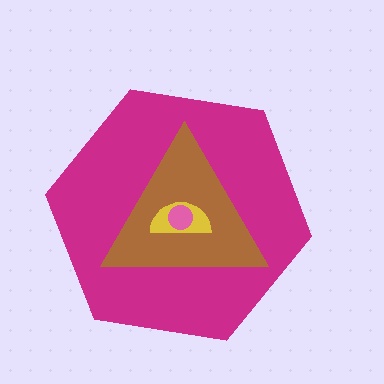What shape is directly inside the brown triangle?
The yellow semicircle.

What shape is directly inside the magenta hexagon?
The brown triangle.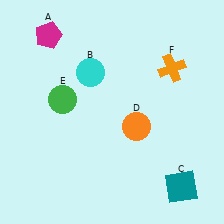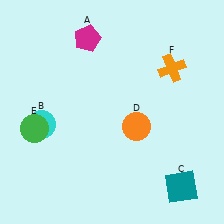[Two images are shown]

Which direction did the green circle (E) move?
The green circle (E) moved down.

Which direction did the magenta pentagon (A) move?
The magenta pentagon (A) moved right.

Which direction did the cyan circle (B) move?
The cyan circle (B) moved down.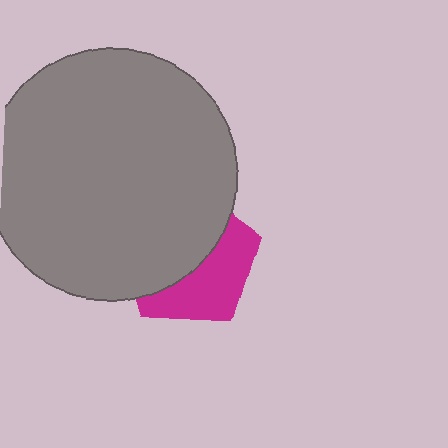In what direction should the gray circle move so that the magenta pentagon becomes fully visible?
The gray circle should move toward the upper-left. That is the shortest direction to clear the overlap and leave the magenta pentagon fully visible.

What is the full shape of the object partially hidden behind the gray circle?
The partially hidden object is a magenta pentagon.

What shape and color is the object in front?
The object in front is a gray circle.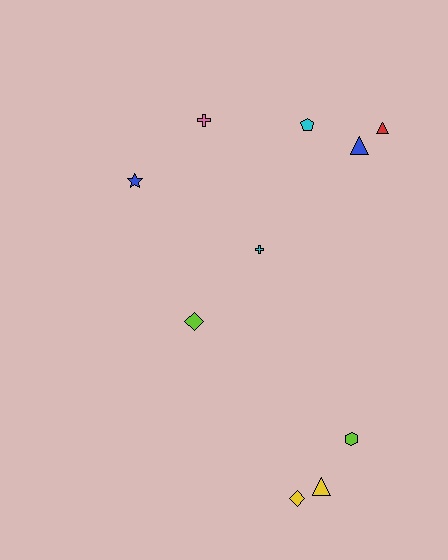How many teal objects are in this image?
There are no teal objects.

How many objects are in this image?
There are 10 objects.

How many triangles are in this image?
There are 3 triangles.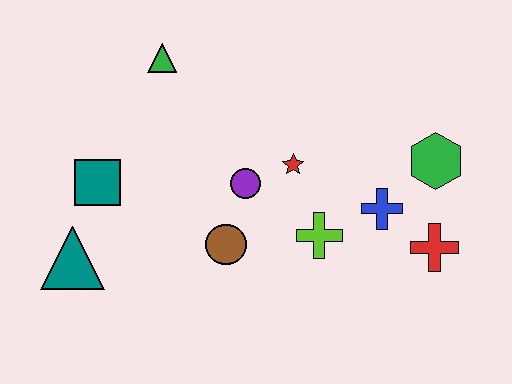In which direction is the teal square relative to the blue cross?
The teal square is to the left of the blue cross.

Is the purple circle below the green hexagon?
Yes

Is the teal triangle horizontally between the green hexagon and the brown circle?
No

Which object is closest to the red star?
The purple circle is closest to the red star.